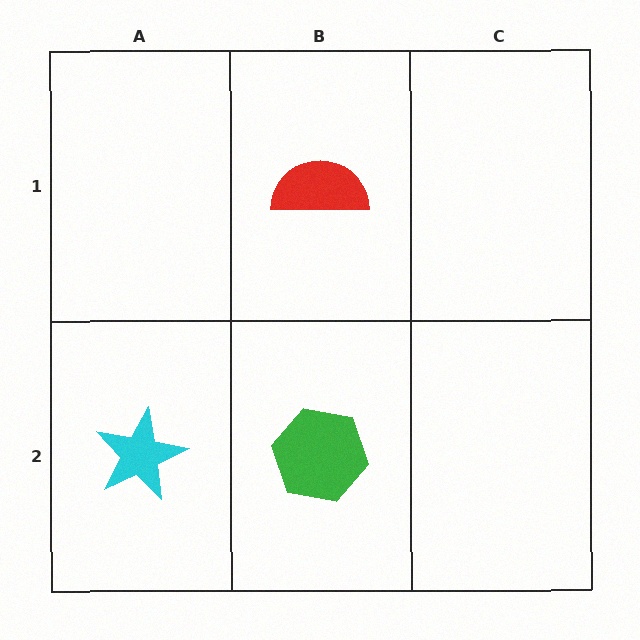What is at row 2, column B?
A green hexagon.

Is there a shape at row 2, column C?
No, that cell is empty.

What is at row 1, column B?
A red semicircle.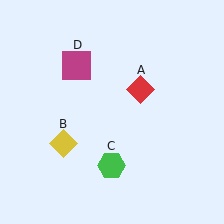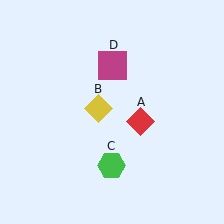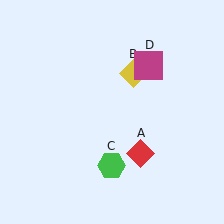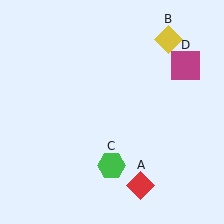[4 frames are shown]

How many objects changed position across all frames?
3 objects changed position: red diamond (object A), yellow diamond (object B), magenta square (object D).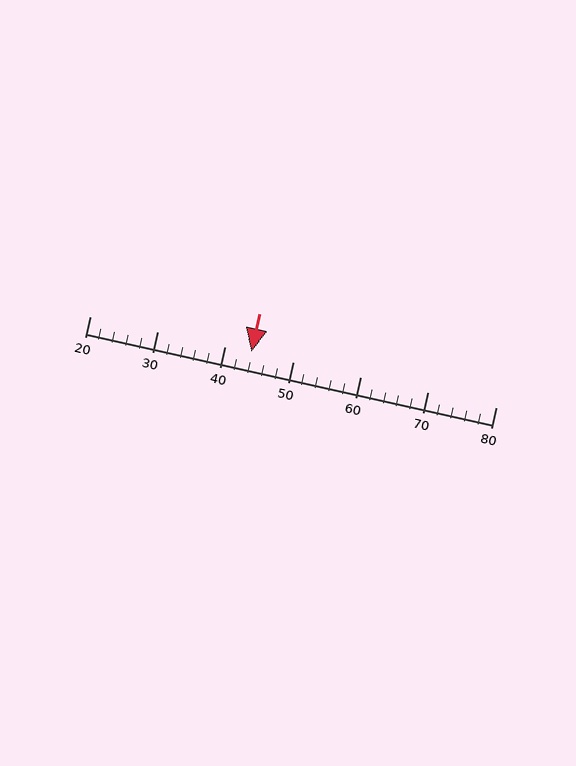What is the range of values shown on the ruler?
The ruler shows values from 20 to 80.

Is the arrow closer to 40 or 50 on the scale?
The arrow is closer to 40.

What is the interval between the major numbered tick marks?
The major tick marks are spaced 10 units apart.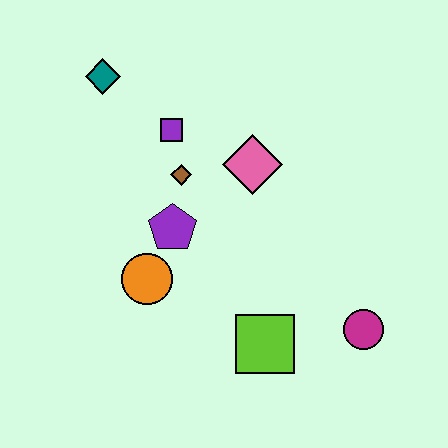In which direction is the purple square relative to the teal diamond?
The purple square is to the right of the teal diamond.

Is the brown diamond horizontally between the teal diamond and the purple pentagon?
No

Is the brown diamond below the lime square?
No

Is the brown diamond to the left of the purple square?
No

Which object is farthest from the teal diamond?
The magenta circle is farthest from the teal diamond.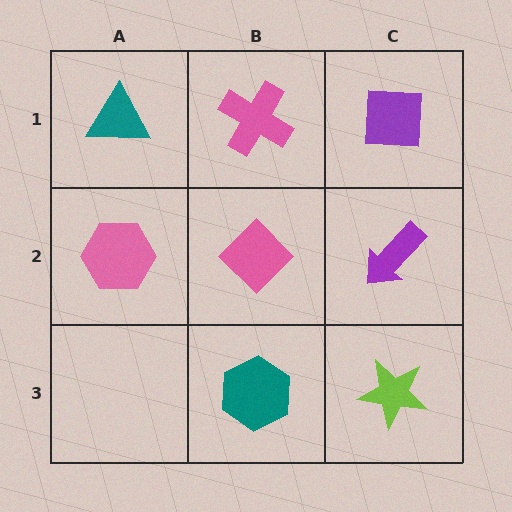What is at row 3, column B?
A teal hexagon.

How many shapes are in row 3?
2 shapes.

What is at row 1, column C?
A purple square.